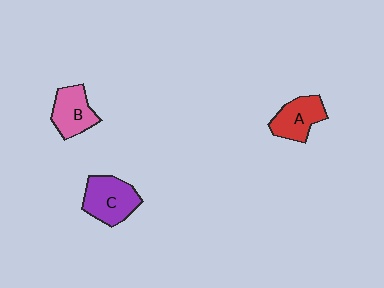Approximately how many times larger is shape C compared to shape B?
Approximately 1.2 times.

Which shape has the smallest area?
Shape A (red).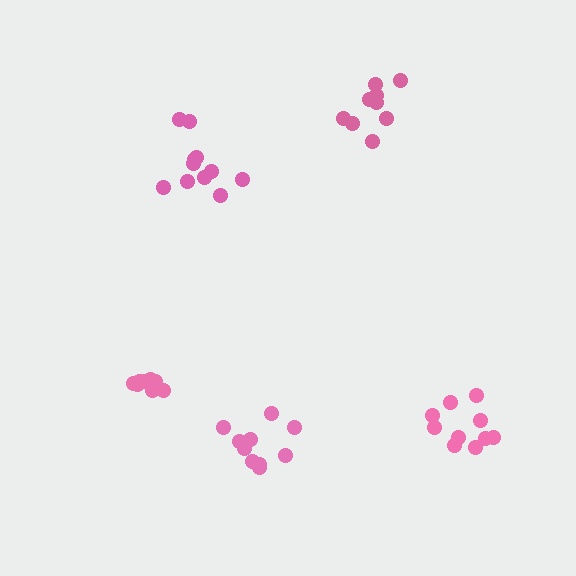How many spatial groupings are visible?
There are 5 spatial groupings.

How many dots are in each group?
Group 1: 11 dots, Group 2: 10 dots, Group 3: 10 dots, Group 4: 10 dots, Group 5: 8 dots (49 total).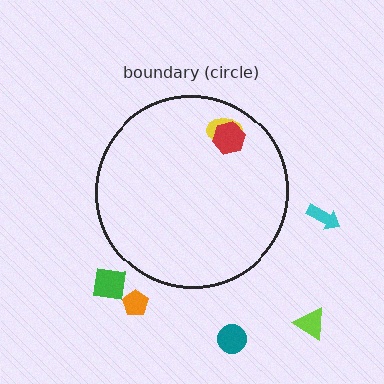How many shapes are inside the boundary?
2 inside, 5 outside.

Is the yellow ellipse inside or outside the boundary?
Inside.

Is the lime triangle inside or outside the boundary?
Outside.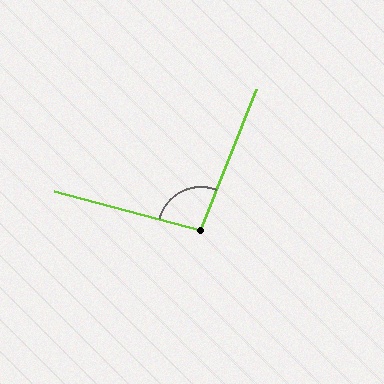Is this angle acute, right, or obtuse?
It is obtuse.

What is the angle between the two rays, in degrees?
Approximately 97 degrees.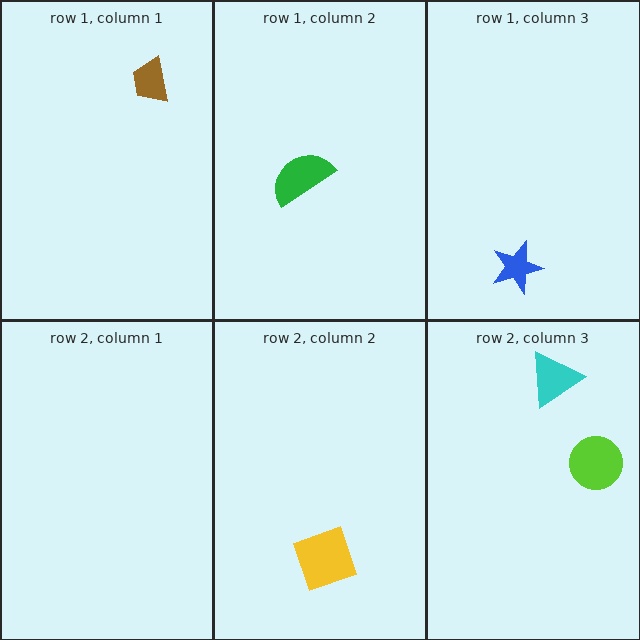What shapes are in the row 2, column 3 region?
The lime circle, the cyan triangle.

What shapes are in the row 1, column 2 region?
The green semicircle.